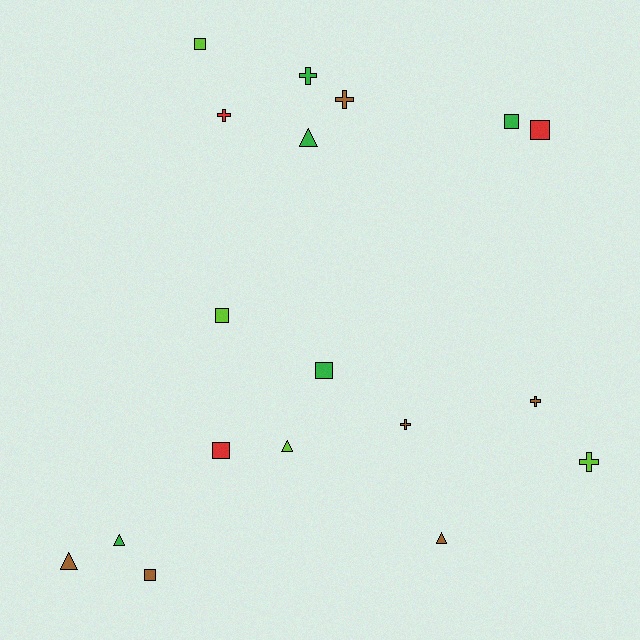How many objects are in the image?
There are 18 objects.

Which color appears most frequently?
Brown, with 6 objects.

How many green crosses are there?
There is 1 green cross.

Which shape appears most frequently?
Square, with 7 objects.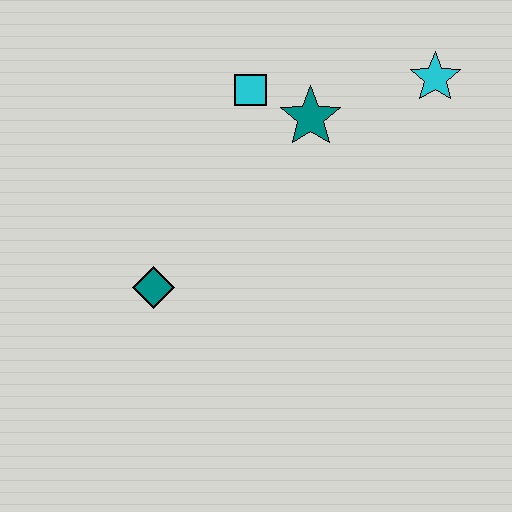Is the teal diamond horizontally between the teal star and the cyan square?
No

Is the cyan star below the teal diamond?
No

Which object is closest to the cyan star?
The teal star is closest to the cyan star.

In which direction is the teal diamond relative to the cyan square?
The teal diamond is below the cyan square.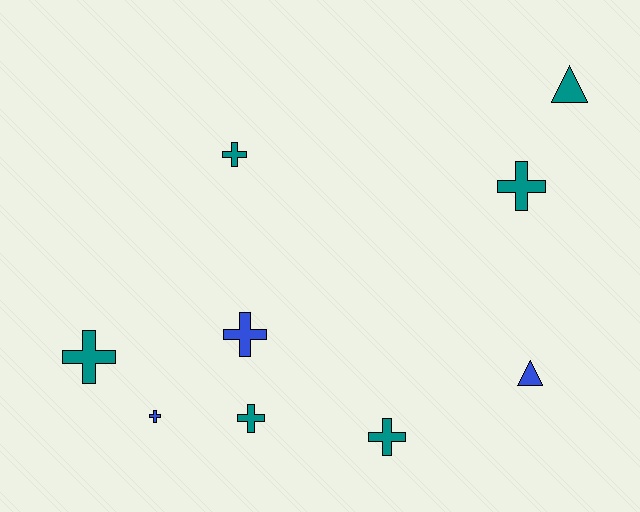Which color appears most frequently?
Teal, with 6 objects.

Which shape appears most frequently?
Cross, with 7 objects.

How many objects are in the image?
There are 9 objects.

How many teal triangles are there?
There is 1 teal triangle.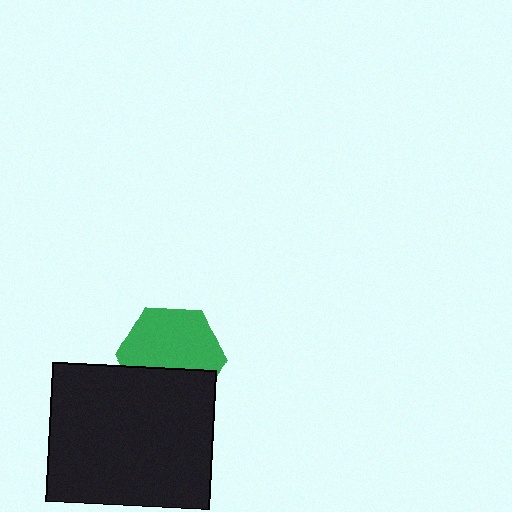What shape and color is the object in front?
The object in front is a black rectangle.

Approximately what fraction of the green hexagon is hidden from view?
Roughly 38% of the green hexagon is hidden behind the black rectangle.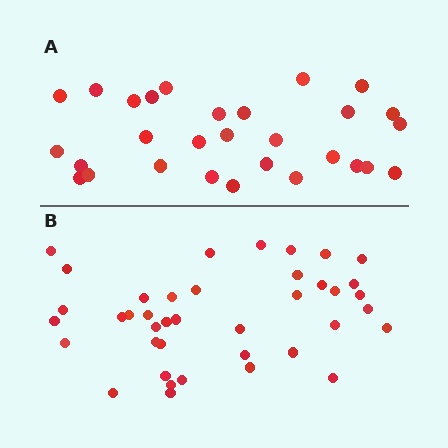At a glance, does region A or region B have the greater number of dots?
Region B (the bottom region) has more dots.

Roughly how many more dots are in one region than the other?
Region B has roughly 12 or so more dots than region A.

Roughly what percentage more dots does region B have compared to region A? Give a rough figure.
About 40% more.